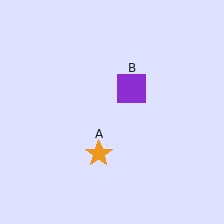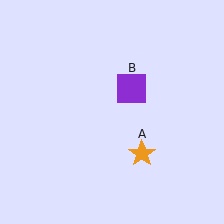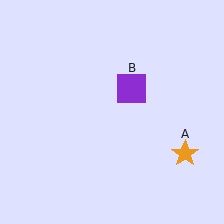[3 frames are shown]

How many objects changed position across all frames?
1 object changed position: orange star (object A).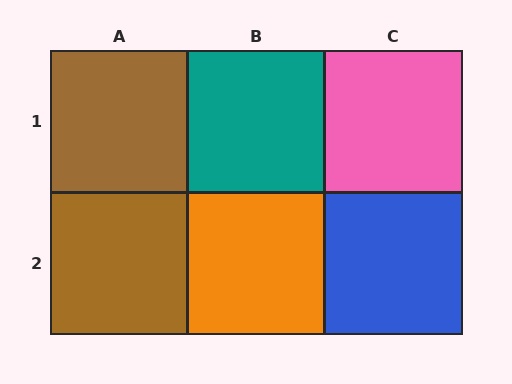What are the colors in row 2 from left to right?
Brown, orange, blue.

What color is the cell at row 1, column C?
Pink.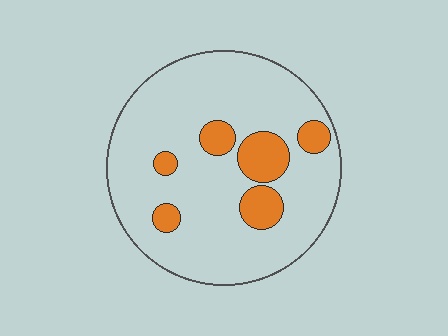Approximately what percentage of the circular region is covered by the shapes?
Approximately 15%.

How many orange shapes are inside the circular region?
6.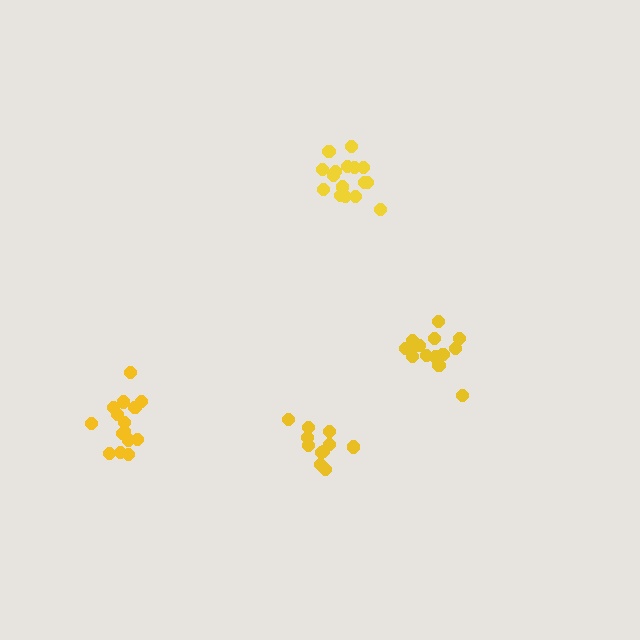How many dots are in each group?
Group 1: 16 dots, Group 2: 12 dots, Group 3: 14 dots, Group 4: 15 dots (57 total).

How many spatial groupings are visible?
There are 4 spatial groupings.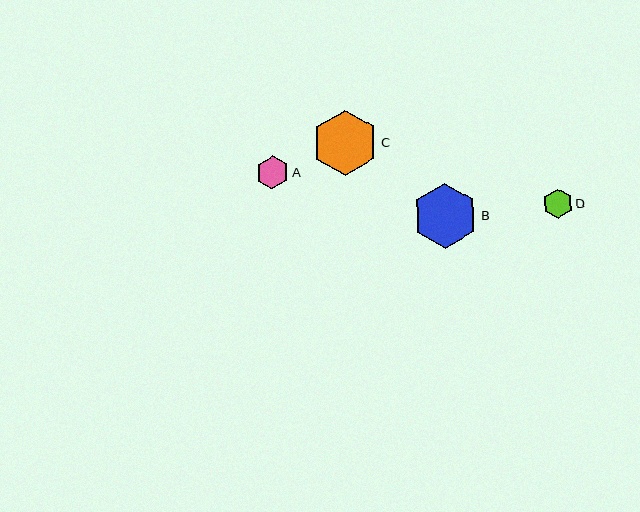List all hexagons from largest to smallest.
From largest to smallest: C, B, A, D.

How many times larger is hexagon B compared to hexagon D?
Hexagon B is approximately 2.2 times the size of hexagon D.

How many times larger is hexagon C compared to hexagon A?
Hexagon C is approximately 2.0 times the size of hexagon A.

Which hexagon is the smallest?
Hexagon D is the smallest with a size of approximately 30 pixels.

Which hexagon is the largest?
Hexagon C is the largest with a size of approximately 65 pixels.